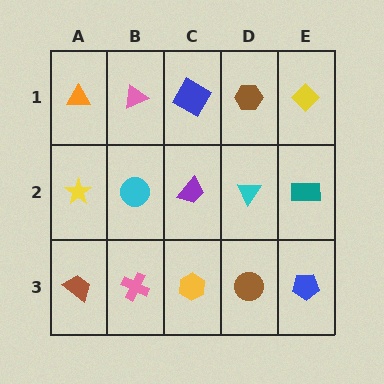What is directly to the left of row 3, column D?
A yellow hexagon.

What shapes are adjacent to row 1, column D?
A cyan triangle (row 2, column D), a blue diamond (row 1, column C), a yellow diamond (row 1, column E).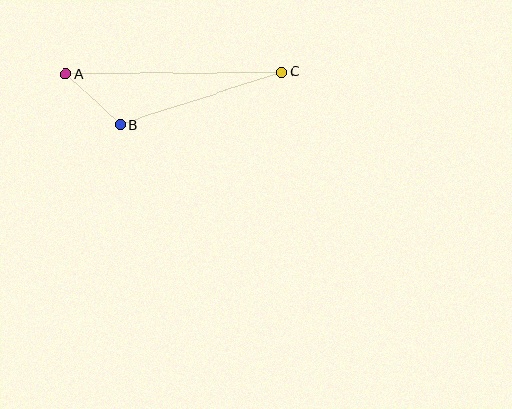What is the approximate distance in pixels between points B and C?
The distance between B and C is approximately 170 pixels.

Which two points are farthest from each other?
Points A and C are farthest from each other.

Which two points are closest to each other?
Points A and B are closest to each other.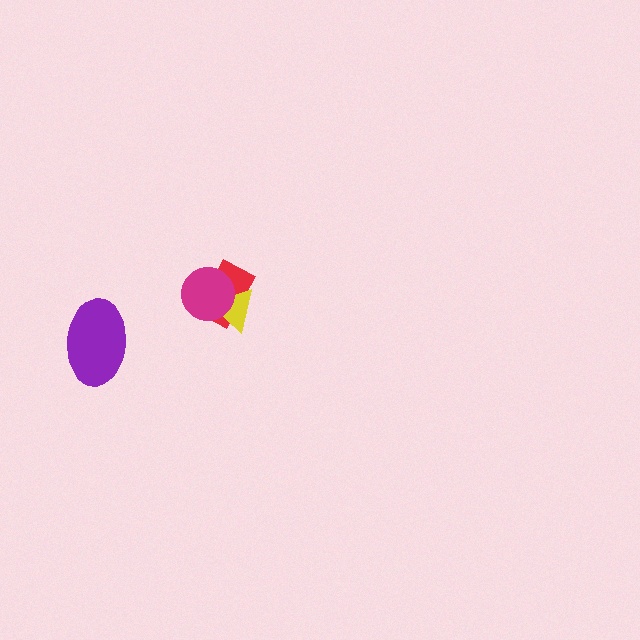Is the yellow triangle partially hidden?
Yes, it is partially covered by another shape.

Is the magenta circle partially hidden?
No, no other shape covers it.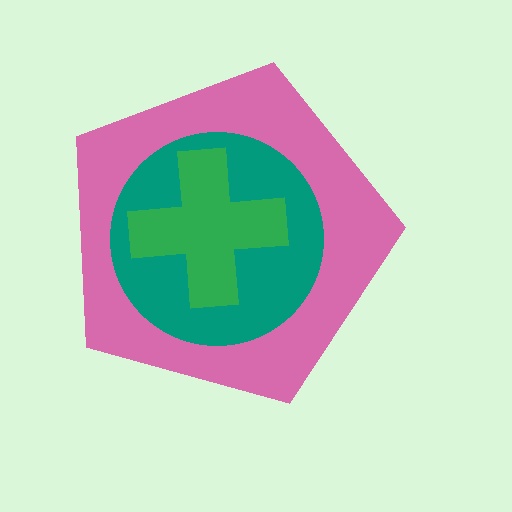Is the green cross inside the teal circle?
Yes.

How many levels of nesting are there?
3.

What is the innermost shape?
The green cross.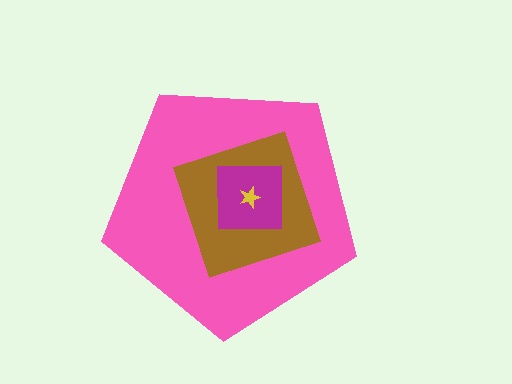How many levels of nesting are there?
4.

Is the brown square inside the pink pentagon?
Yes.